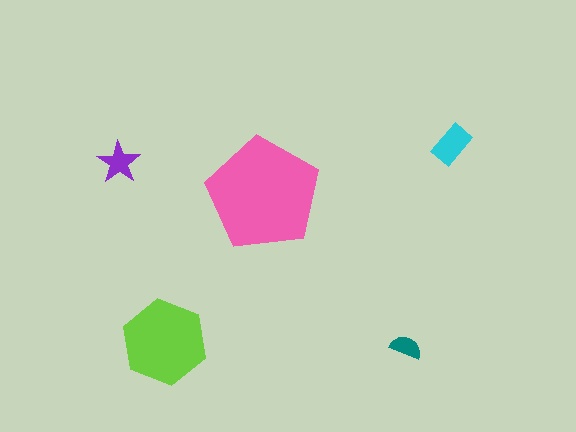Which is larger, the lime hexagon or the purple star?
The lime hexagon.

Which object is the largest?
The pink pentagon.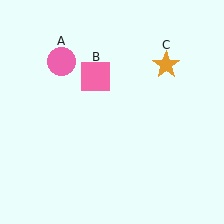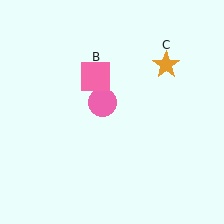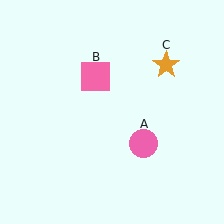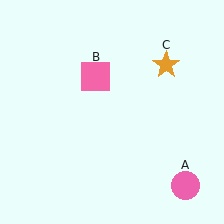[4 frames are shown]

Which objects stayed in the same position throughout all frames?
Pink square (object B) and orange star (object C) remained stationary.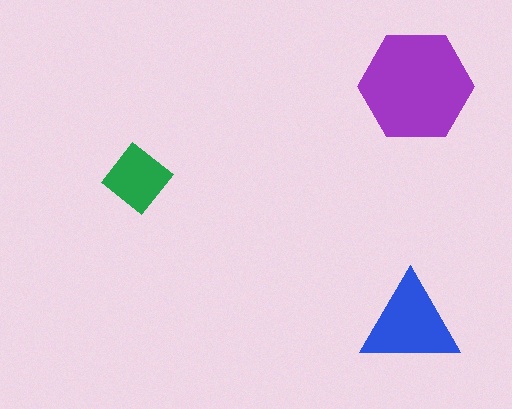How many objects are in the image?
There are 3 objects in the image.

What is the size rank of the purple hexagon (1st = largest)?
1st.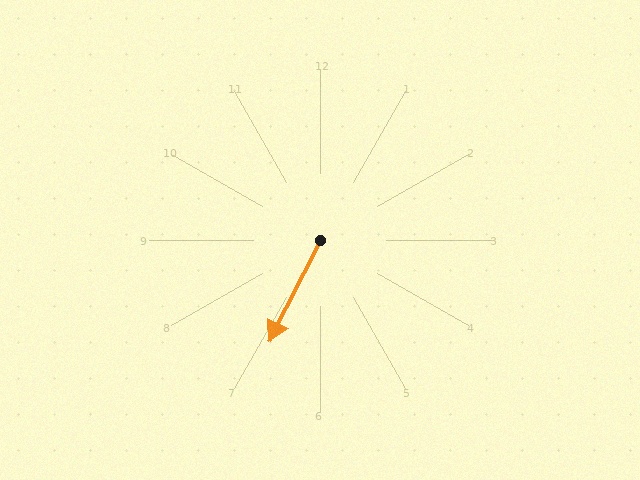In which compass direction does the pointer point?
Southwest.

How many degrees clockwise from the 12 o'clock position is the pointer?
Approximately 207 degrees.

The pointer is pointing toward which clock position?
Roughly 7 o'clock.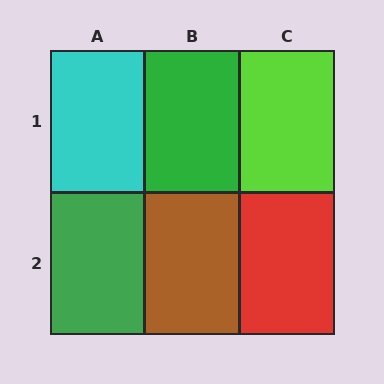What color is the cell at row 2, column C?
Red.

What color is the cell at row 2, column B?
Brown.